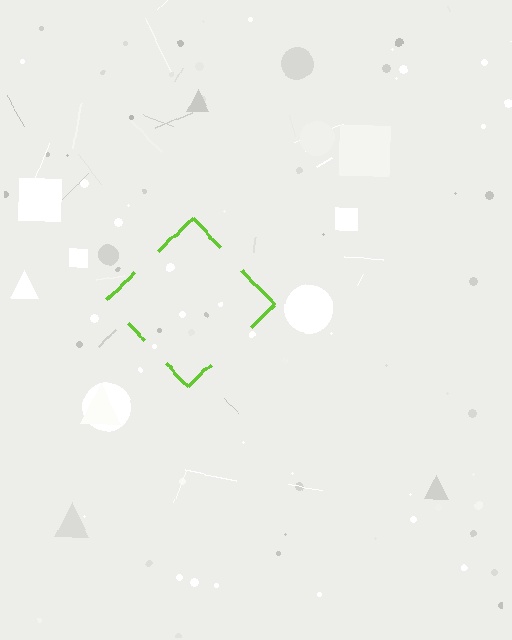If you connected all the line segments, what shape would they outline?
They would outline a diamond.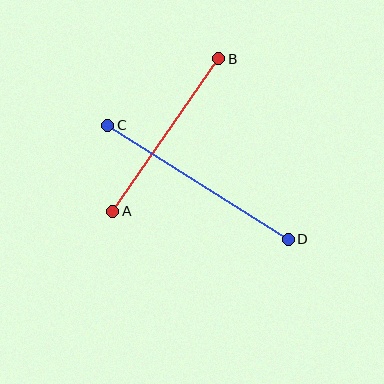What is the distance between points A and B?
The distance is approximately 186 pixels.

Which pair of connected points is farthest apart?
Points C and D are farthest apart.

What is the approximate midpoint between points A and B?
The midpoint is at approximately (166, 135) pixels.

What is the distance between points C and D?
The distance is approximately 213 pixels.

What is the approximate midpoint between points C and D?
The midpoint is at approximately (198, 182) pixels.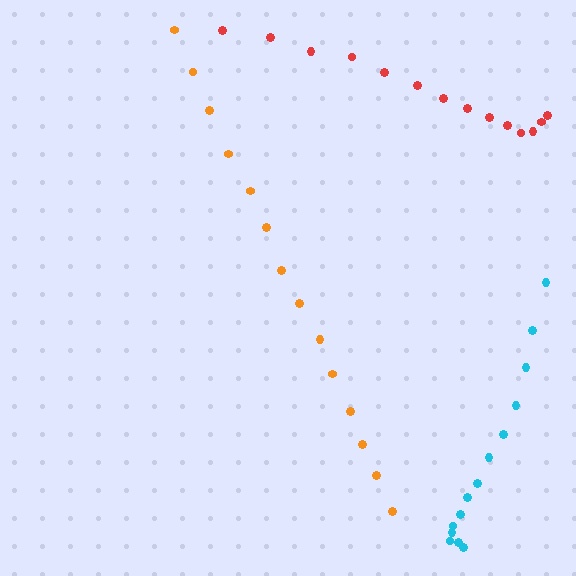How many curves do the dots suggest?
There are 3 distinct paths.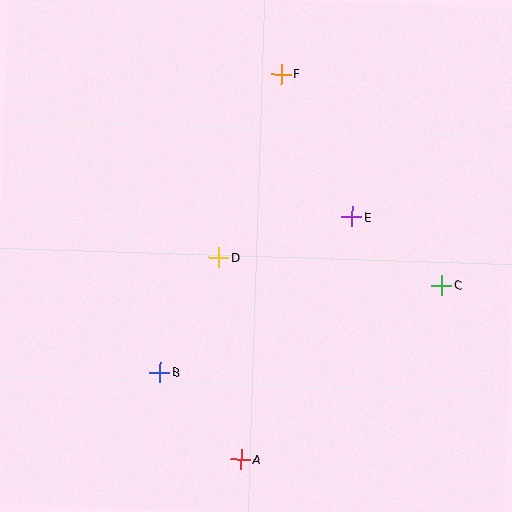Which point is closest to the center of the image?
Point D at (219, 258) is closest to the center.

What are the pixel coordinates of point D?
Point D is at (219, 258).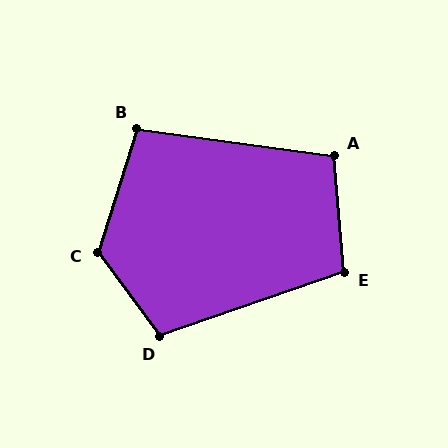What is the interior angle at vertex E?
Approximately 104 degrees (obtuse).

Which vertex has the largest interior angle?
C, at approximately 126 degrees.